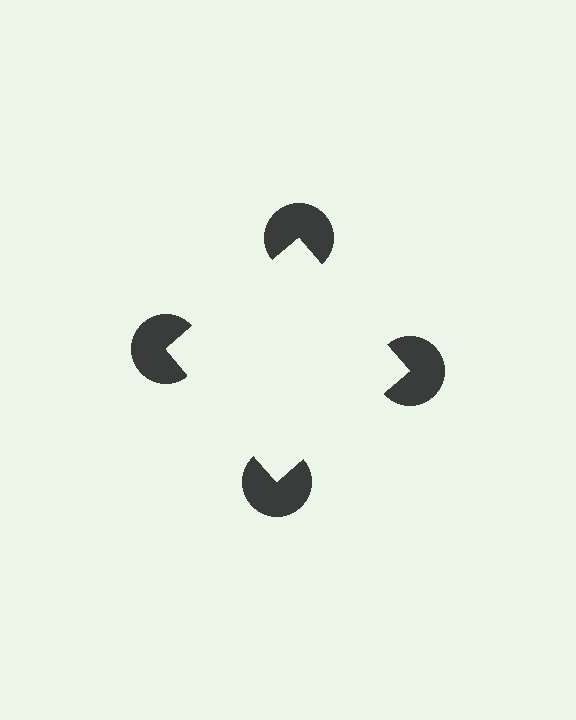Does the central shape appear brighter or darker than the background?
It typically appears slightly brighter than the background, even though no actual brightness change is drawn.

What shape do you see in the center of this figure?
An illusory square — its edges are inferred from the aligned wedge cuts in the pac-man discs, not physically drawn.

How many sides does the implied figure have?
4 sides.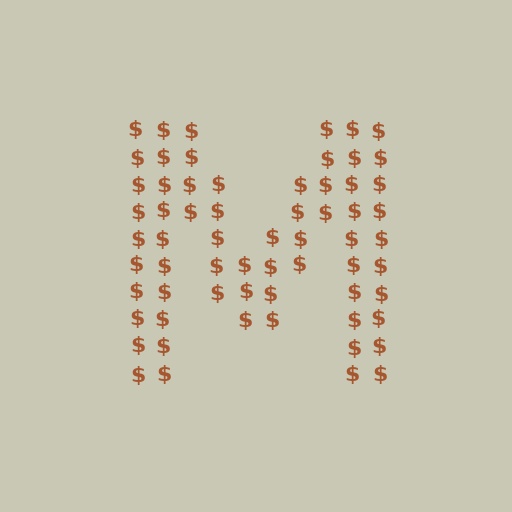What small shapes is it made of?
It is made of small dollar signs.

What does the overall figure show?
The overall figure shows the letter M.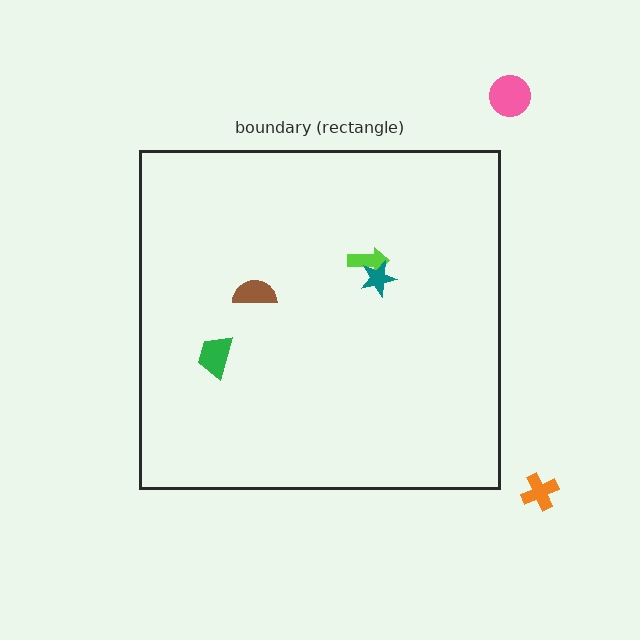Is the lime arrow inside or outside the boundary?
Inside.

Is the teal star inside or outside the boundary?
Inside.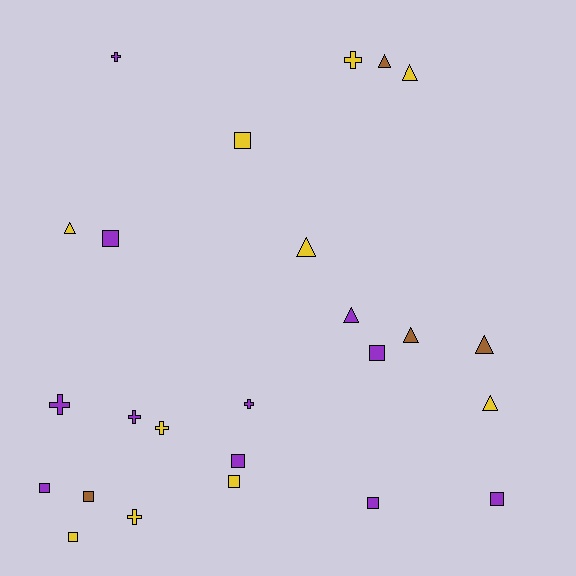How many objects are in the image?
There are 25 objects.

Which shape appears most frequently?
Square, with 10 objects.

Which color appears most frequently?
Purple, with 11 objects.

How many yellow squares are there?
There are 3 yellow squares.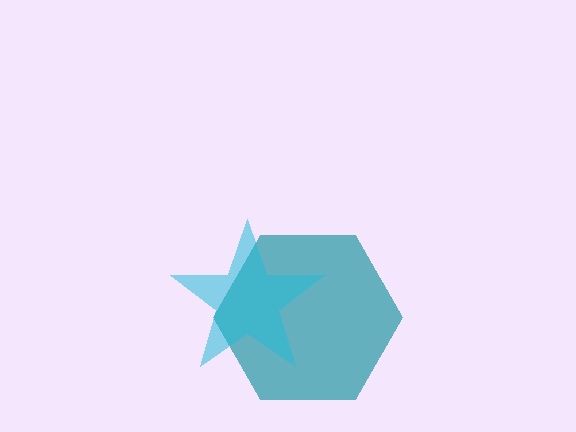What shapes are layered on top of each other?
The layered shapes are: a teal hexagon, a cyan star.